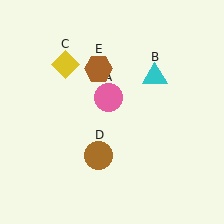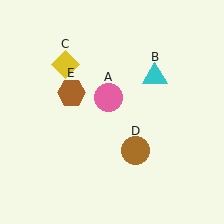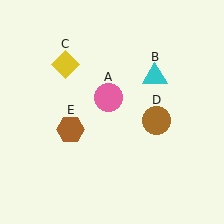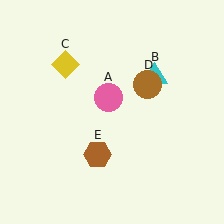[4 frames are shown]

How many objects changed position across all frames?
2 objects changed position: brown circle (object D), brown hexagon (object E).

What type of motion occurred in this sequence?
The brown circle (object D), brown hexagon (object E) rotated counterclockwise around the center of the scene.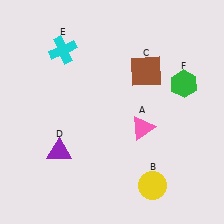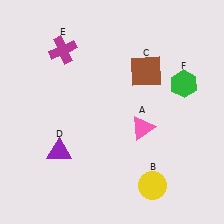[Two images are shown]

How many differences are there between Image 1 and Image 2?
There is 1 difference between the two images.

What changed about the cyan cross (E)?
In Image 1, E is cyan. In Image 2, it changed to magenta.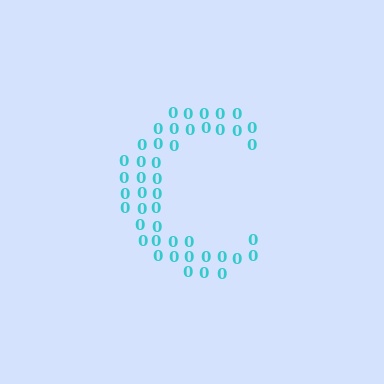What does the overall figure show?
The overall figure shows the letter C.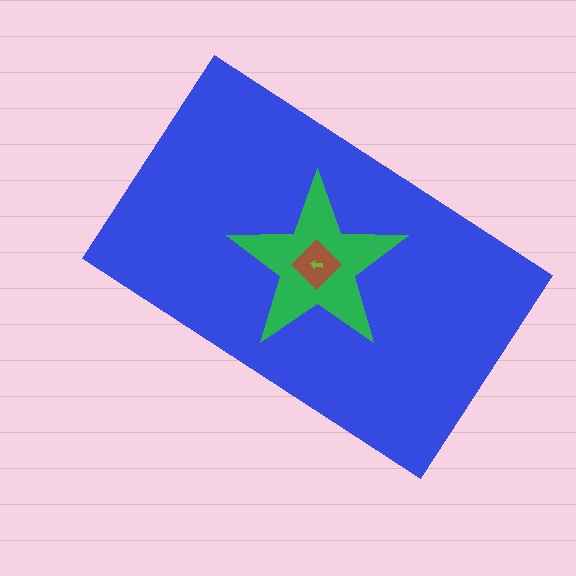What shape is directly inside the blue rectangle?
The green star.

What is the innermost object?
The lime arrow.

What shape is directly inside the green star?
The brown diamond.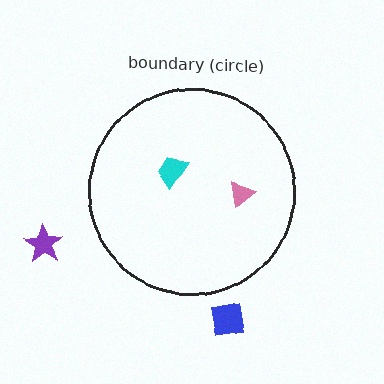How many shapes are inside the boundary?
2 inside, 2 outside.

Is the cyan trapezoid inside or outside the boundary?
Inside.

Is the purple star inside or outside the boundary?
Outside.